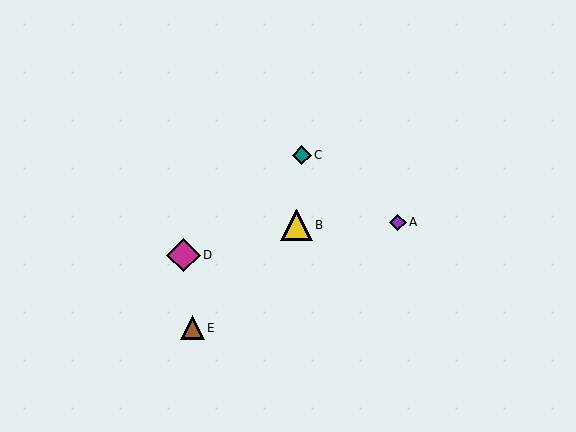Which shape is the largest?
The magenta diamond (labeled D) is the largest.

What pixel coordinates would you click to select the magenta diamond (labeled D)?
Click at (184, 255) to select the magenta diamond D.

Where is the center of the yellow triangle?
The center of the yellow triangle is at (297, 225).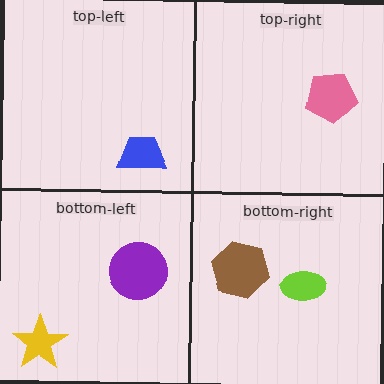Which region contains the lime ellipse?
The bottom-right region.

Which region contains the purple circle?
The bottom-left region.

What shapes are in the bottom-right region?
The lime ellipse, the brown hexagon.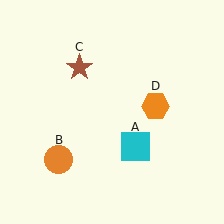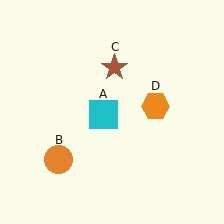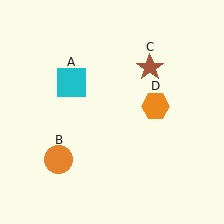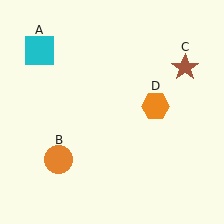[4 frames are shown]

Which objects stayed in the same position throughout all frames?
Orange circle (object B) and orange hexagon (object D) remained stationary.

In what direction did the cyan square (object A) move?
The cyan square (object A) moved up and to the left.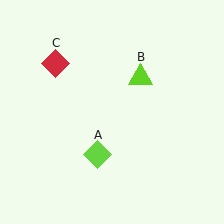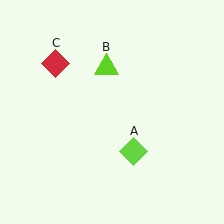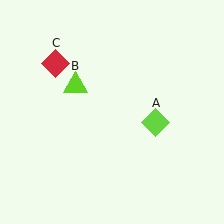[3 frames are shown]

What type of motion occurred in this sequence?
The lime diamond (object A), lime triangle (object B) rotated counterclockwise around the center of the scene.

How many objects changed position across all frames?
2 objects changed position: lime diamond (object A), lime triangle (object B).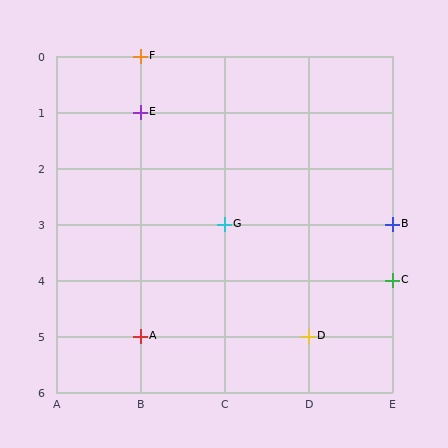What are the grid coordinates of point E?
Point E is at grid coordinates (B, 1).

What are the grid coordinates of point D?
Point D is at grid coordinates (D, 5).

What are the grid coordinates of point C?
Point C is at grid coordinates (E, 4).